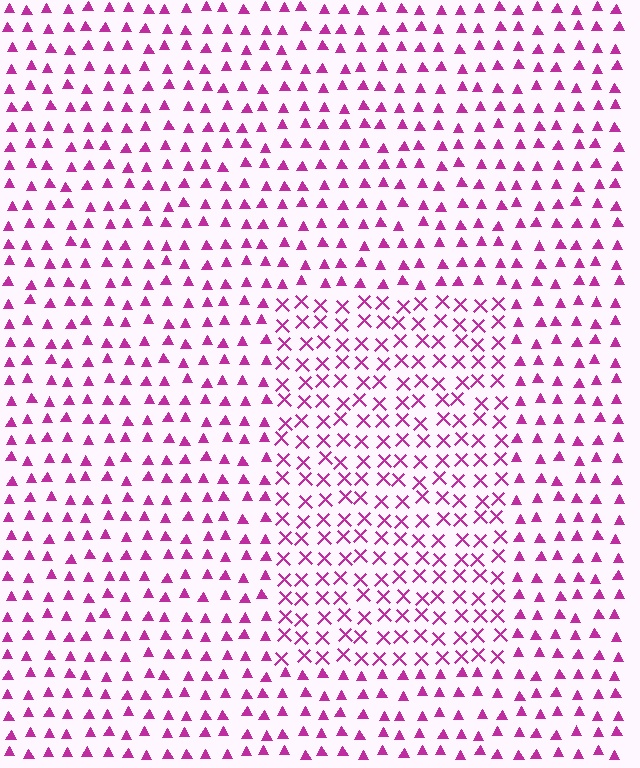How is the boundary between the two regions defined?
The boundary is defined by a change in element shape: X marks inside vs. triangles outside. All elements share the same color and spacing.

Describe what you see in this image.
The image is filled with small magenta elements arranged in a uniform grid. A rectangle-shaped region contains X marks, while the surrounding area contains triangles. The boundary is defined purely by the change in element shape.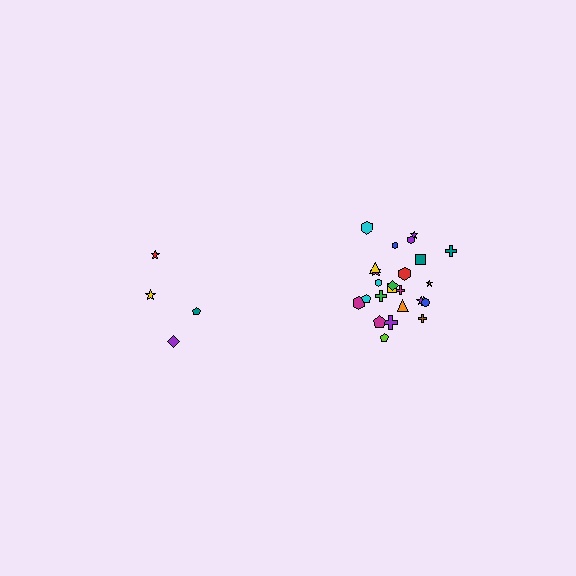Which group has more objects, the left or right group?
The right group.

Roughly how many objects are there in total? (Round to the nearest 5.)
Roughly 30 objects in total.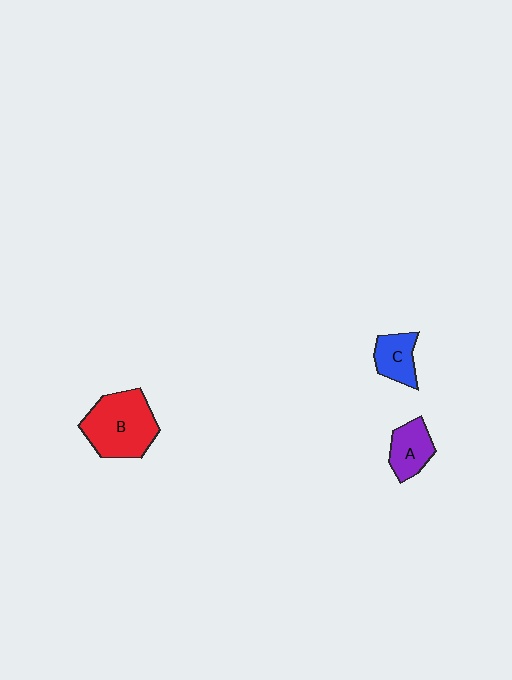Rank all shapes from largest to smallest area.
From largest to smallest: B (red), A (purple), C (blue).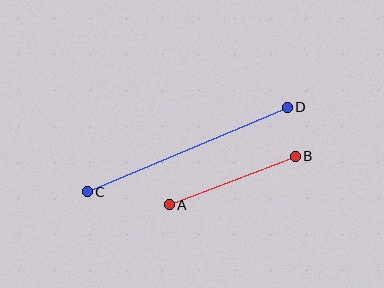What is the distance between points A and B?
The distance is approximately 135 pixels.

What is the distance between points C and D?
The distance is approximately 217 pixels.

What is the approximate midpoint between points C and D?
The midpoint is at approximately (187, 149) pixels.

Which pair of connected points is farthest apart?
Points C and D are farthest apart.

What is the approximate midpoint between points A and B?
The midpoint is at approximately (232, 181) pixels.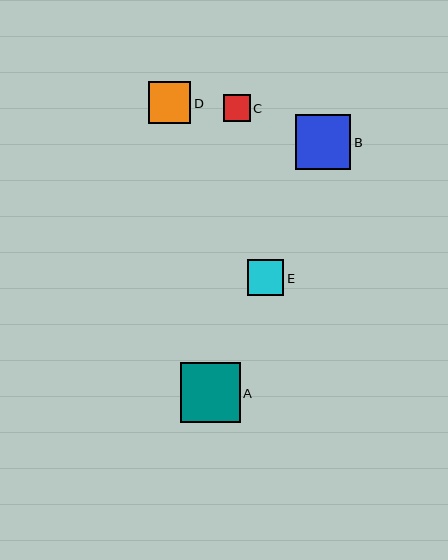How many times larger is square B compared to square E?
Square B is approximately 1.5 times the size of square E.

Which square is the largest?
Square A is the largest with a size of approximately 60 pixels.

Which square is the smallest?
Square C is the smallest with a size of approximately 27 pixels.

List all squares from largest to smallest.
From largest to smallest: A, B, D, E, C.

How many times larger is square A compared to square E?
Square A is approximately 1.6 times the size of square E.